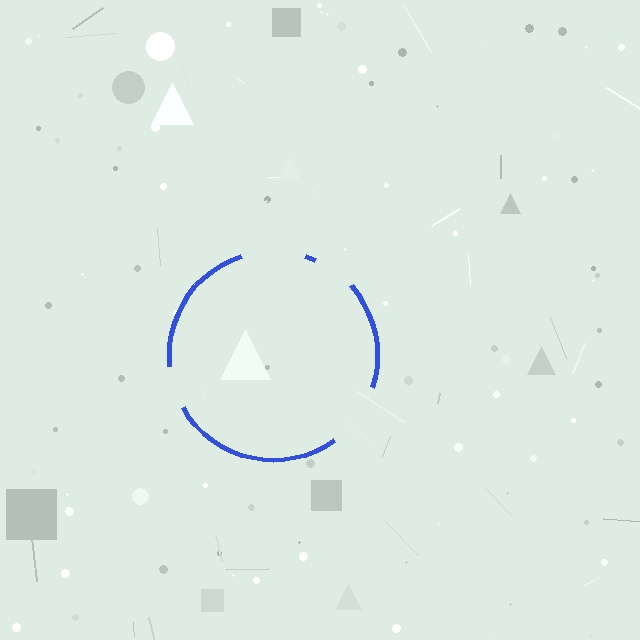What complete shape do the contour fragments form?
The contour fragments form a circle.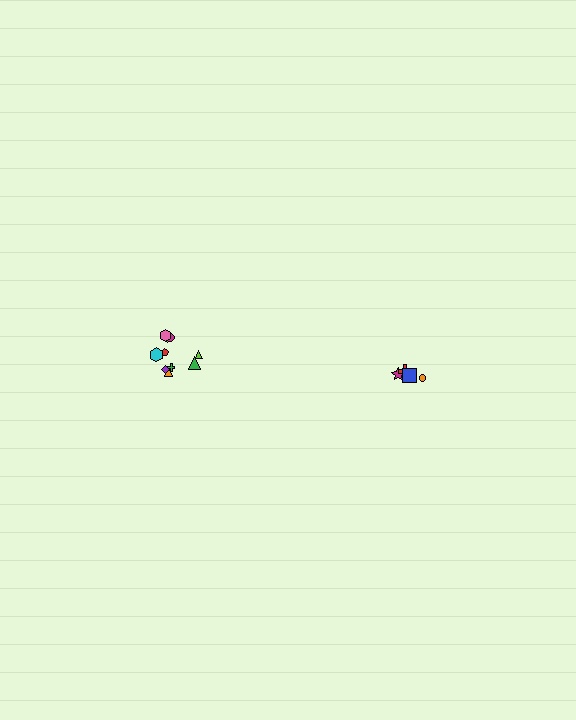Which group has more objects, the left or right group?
The left group.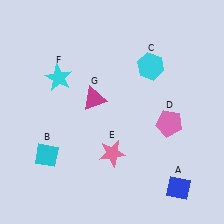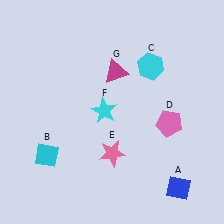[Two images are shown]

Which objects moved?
The objects that moved are: the cyan star (F), the magenta triangle (G).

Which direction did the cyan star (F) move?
The cyan star (F) moved right.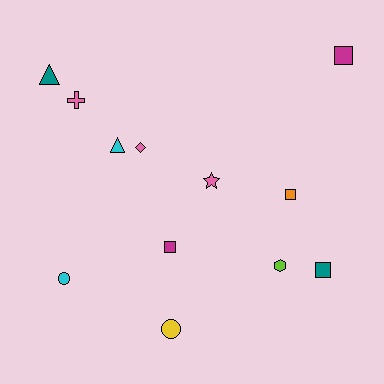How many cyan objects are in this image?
There are 2 cyan objects.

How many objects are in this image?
There are 12 objects.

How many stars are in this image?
There is 1 star.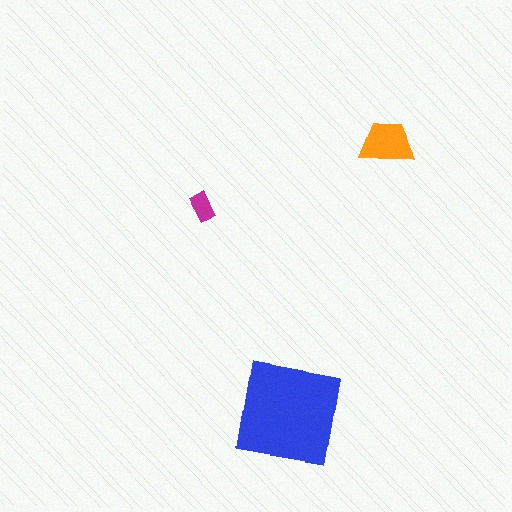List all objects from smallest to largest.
The magenta rectangle, the orange trapezoid, the blue square.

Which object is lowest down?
The blue square is bottommost.